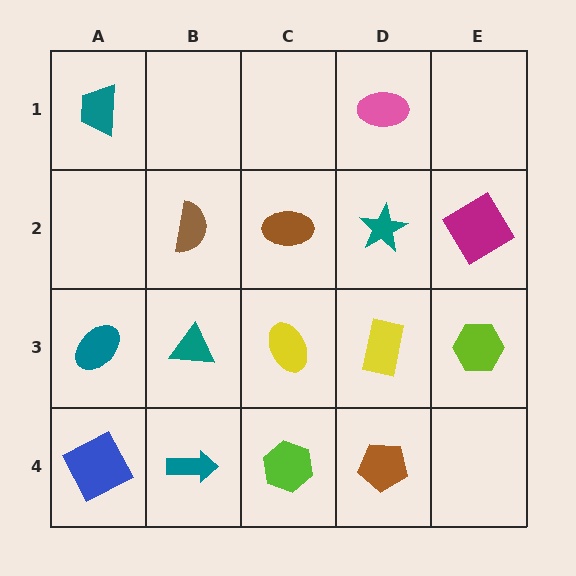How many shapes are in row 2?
4 shapes.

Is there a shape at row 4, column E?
No, that cell is empty.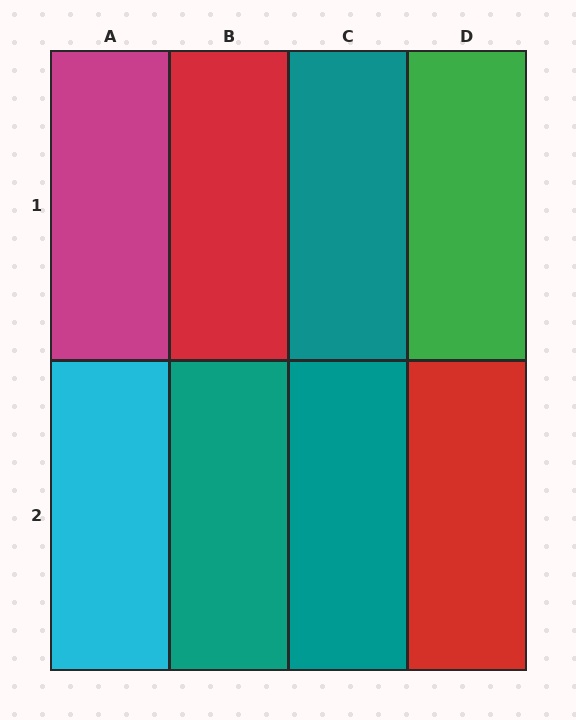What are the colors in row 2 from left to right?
Cyan, teal, teal, red.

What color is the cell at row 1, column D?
Green.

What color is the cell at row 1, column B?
Red.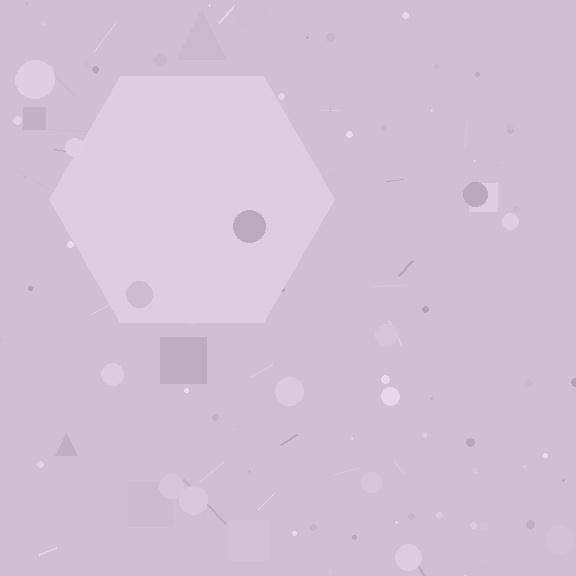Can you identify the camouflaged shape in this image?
The camouflaged shape is a hexagon.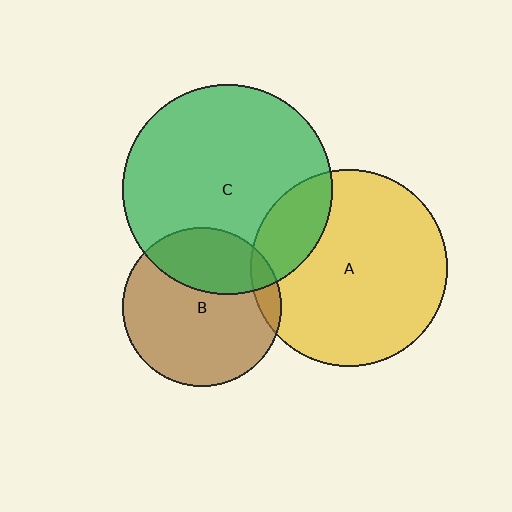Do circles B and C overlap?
Yes.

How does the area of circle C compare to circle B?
Approximately 1.8 times.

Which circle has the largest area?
Circle C (green).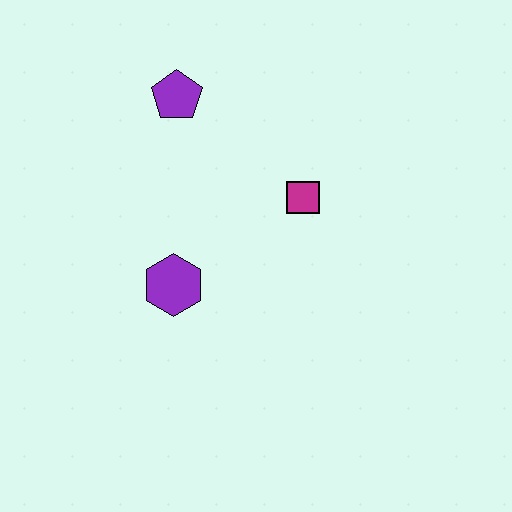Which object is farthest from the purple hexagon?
The purple pentagon is farthest from the purple hexagon.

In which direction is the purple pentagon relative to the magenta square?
The purple pentagon is to the left of the magenta square.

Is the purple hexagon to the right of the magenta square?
No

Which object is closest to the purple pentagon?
The magenta square is closest to the purple pentagon.